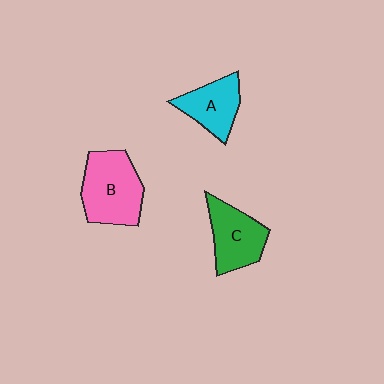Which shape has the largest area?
Shape B (pink).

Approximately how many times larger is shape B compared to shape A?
Approximately 1.4 times.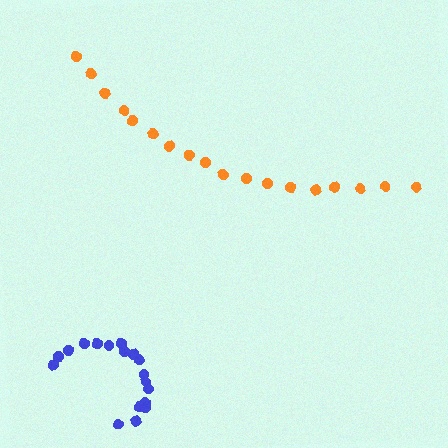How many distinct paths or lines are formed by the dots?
There are 2 distinct paths.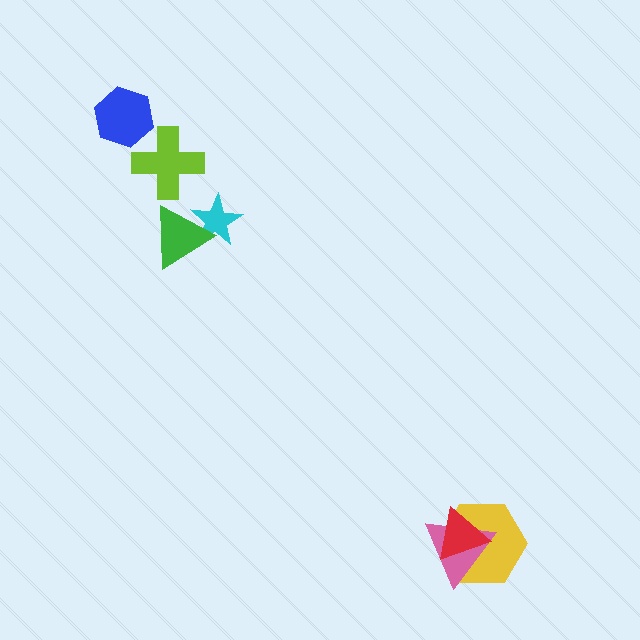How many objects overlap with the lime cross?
0 objects overlap with the lime cross.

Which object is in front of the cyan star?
The green triangle is in front of the cyan star.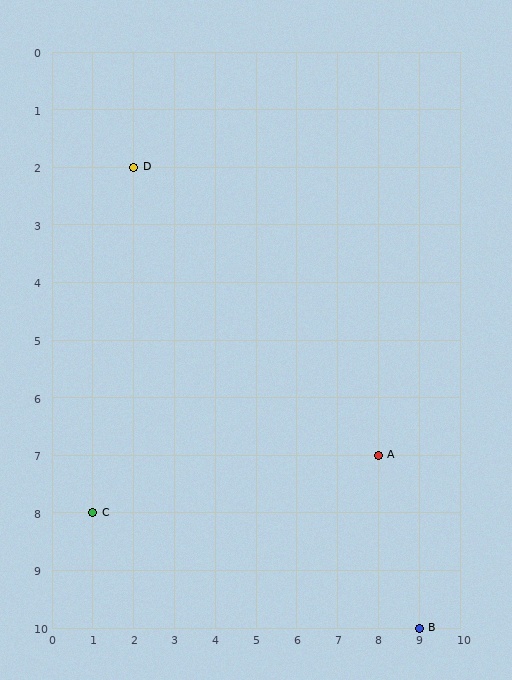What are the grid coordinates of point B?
Point B is at grid coordinates (9, 10).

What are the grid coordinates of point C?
Point C is at grid coordinates (1, 8).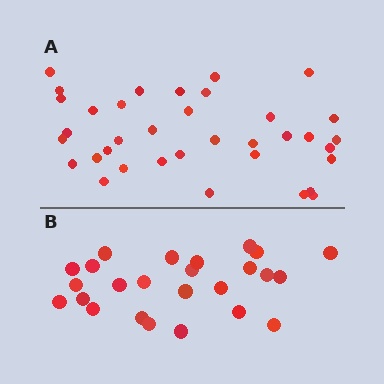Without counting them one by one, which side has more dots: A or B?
Region A (the top region) has more dots.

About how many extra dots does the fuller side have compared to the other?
Region A has roughly 12 or so more dots than region B.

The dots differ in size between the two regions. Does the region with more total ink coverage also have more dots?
No. Region B has more total ink coverage because its dots are larger, but region A actually contains more individual dots. Total area can be misleading — the number of items is what matters here.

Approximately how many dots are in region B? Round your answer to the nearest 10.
About 20 dots. (The exact count is 25, which rounds to 20.)